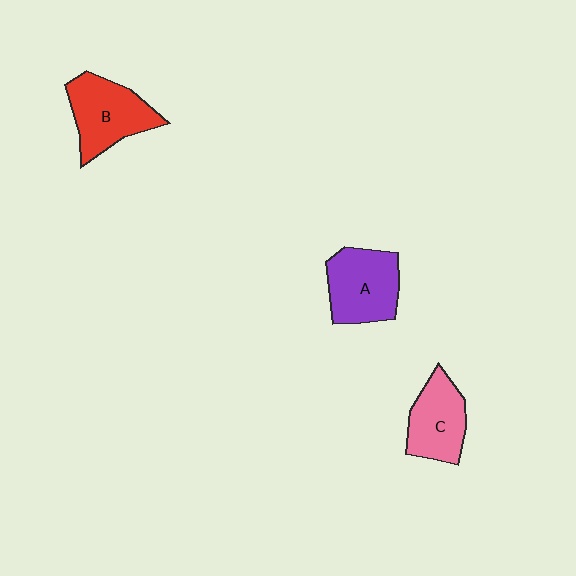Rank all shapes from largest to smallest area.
From largest to smallest: B (red), A (purple), C (pink).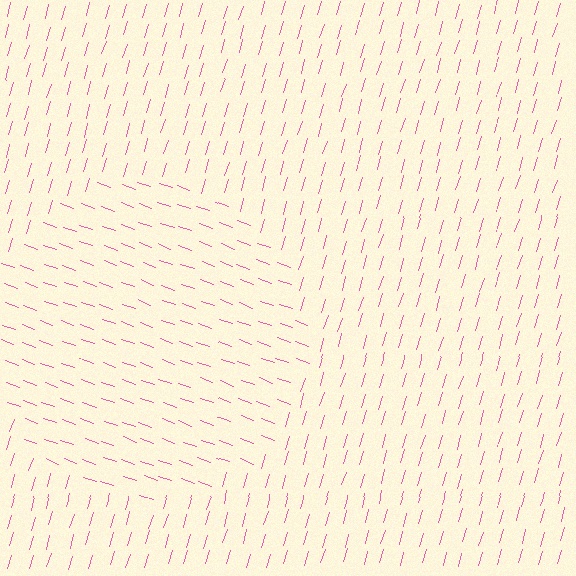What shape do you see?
I see a circle.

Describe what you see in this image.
The image is filled with small pink line segments. A circle region in the image has lines oriented differently from the surrounding lines, creating a visible texture boundary.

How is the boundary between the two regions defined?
The boundary is defined purely by a change in line orientation (approximately 86 degrees difference). All lines are the same color and thickness.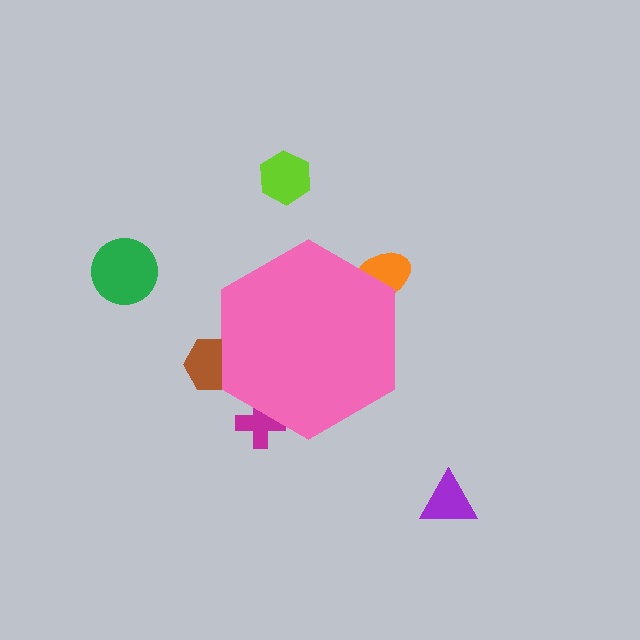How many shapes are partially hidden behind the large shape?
3 shapes are partially hidden.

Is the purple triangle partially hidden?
No, the purple triangle is fully visible.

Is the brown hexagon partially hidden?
Yes, the brown hexagon is partially hidden behind the pink hexagon.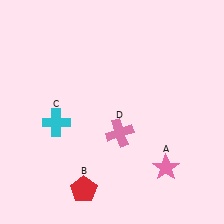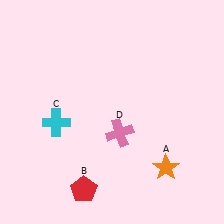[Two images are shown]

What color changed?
The star (A) changed from pink in Image 1 to orange in Image 2.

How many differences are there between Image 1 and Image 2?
There is 1 difference between the two images.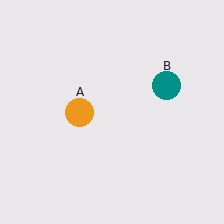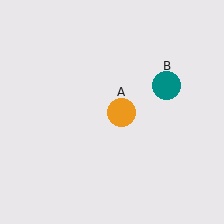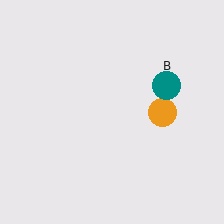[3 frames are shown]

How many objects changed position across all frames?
1 object changed position: orange circle (object A).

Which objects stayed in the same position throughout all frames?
Teal circle (object B) remained stationary.